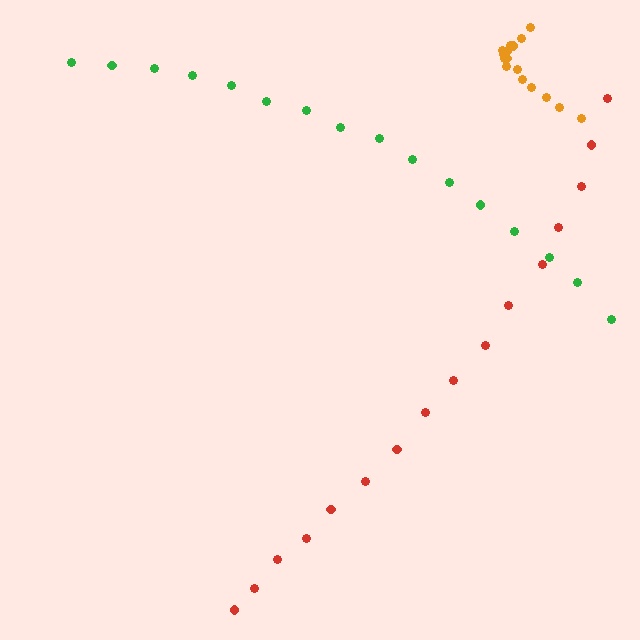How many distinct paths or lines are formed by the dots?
There are 3 distinct paths.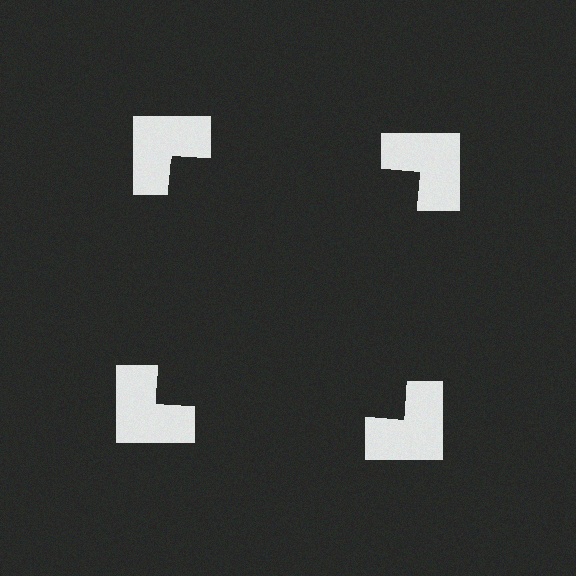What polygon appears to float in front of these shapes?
An illusory square — its edges are inferred from the aligned wedge cuts in the notched squares, not physically drawn.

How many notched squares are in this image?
There are 4 — one at each vertex of the illusory square.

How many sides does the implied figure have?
4 sides.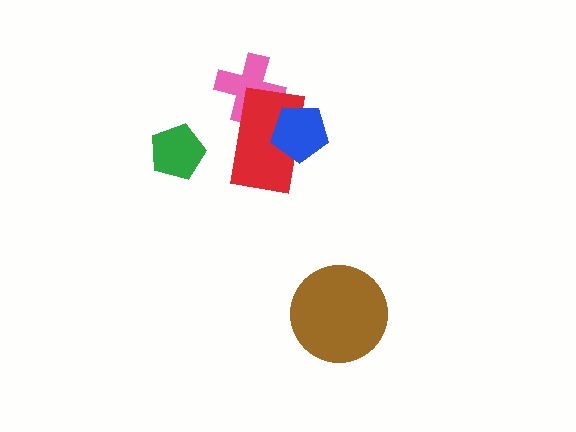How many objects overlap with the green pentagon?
0 objects overlap with the green pentagon.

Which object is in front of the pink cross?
The red rectangle is in front of the pink cross.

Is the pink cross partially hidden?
Yes, it is partially covered by another shape.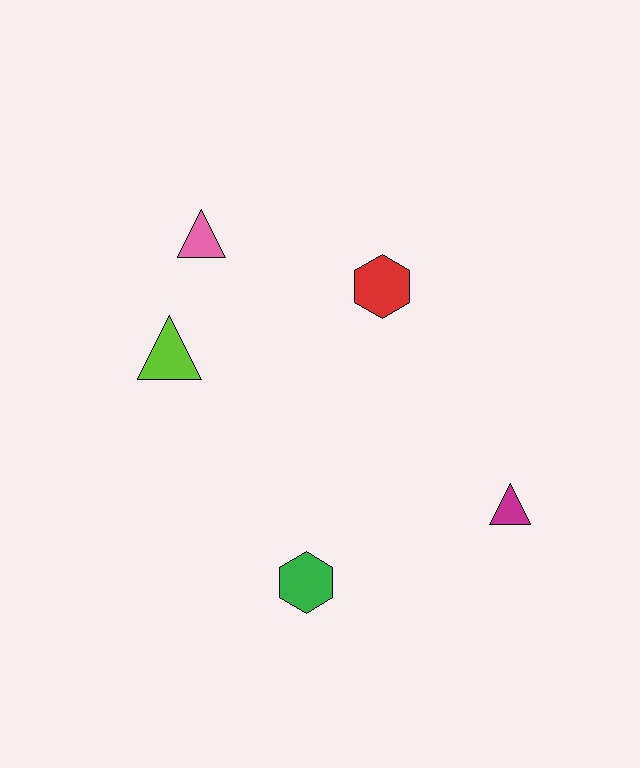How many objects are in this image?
There are 5 objects.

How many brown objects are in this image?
There are no brown objects.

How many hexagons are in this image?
There are 2 hexagons.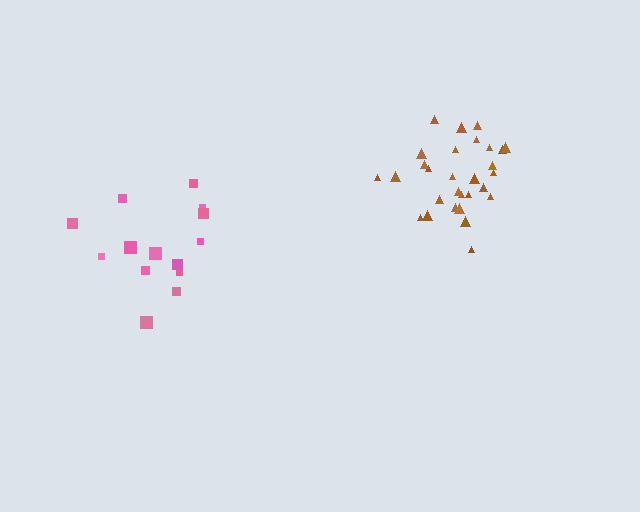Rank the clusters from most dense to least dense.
brown, pink.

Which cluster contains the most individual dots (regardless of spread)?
Brown (29).